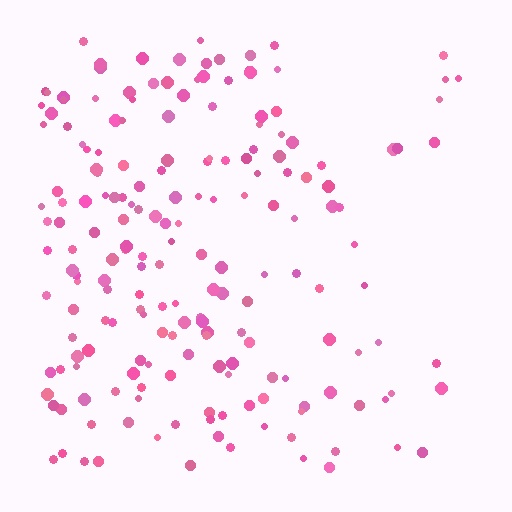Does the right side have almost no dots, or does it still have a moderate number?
Still a moderate number, just noticeably fewer than the left.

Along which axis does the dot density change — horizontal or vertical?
Horizontal.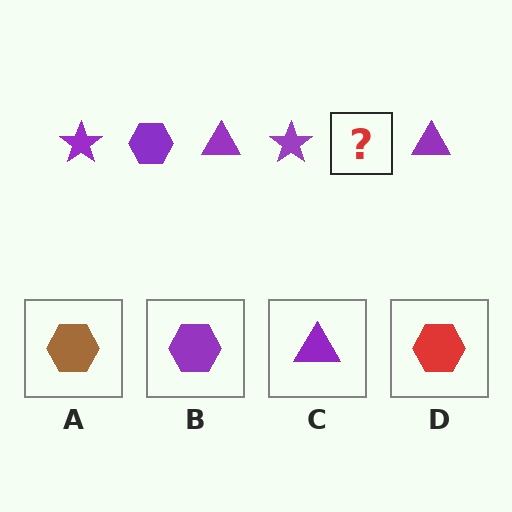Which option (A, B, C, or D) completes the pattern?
B.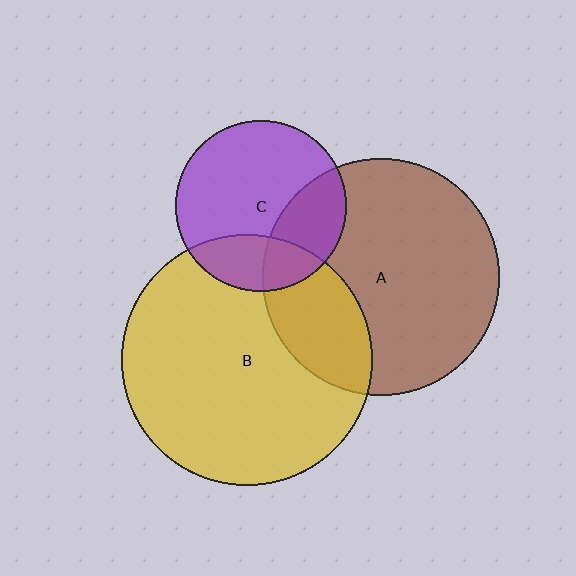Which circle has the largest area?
Circle B (yellow).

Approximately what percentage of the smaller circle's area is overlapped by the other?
Approximately 25%.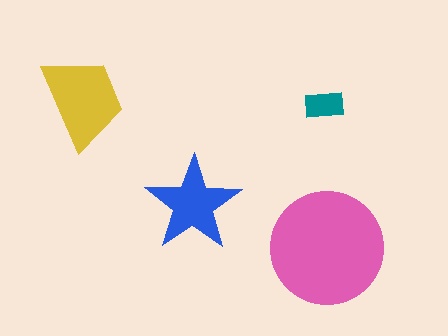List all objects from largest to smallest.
The pink circle, the yellow trapezoid, the blue star, the teal rectangle.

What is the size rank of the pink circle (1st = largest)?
1st.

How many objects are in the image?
There are 4 objects in the image.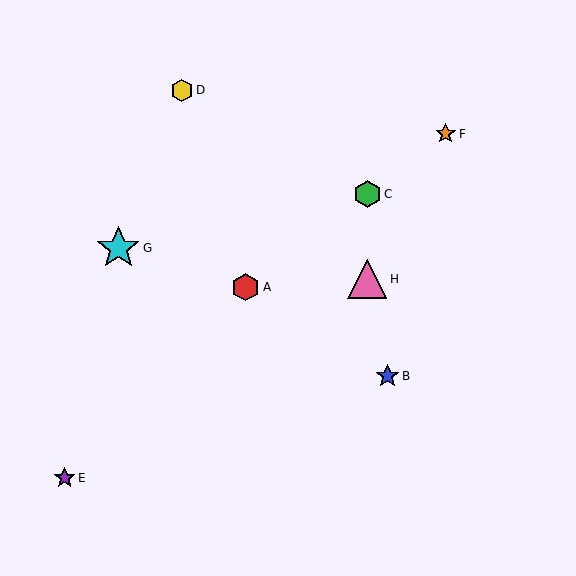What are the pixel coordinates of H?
Object H is at (367, 279).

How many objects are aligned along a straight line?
3 objects (A, C, F) are aligned along a straight line.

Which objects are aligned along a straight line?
Objects A, C, F are aligned along a straight line.